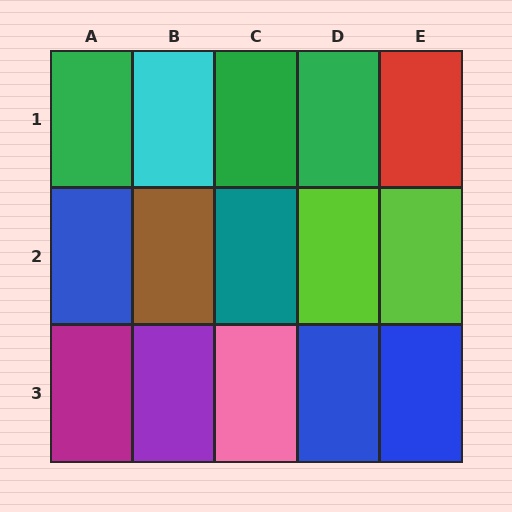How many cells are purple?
1 cell is purple.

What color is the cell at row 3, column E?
Blue.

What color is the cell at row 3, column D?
Blue.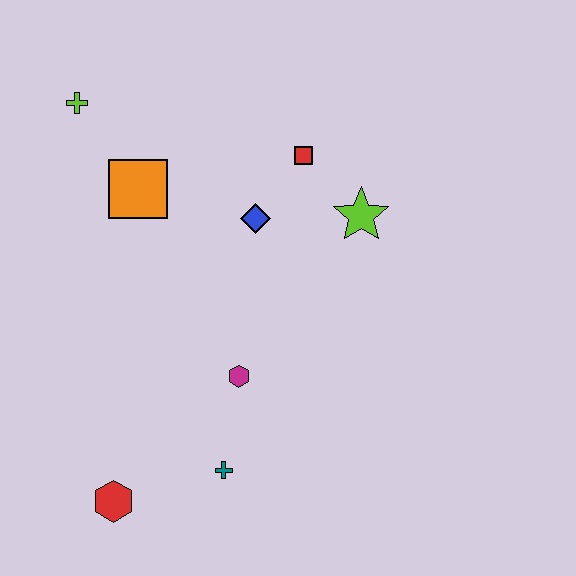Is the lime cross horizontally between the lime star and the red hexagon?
No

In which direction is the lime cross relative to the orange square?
The lime cross is above the orange square.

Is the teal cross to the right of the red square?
No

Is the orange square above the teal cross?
Yes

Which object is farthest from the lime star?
The red hexagon is farthest from the lime star.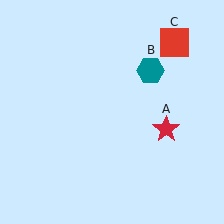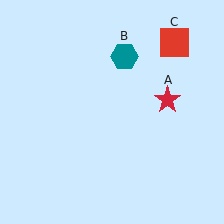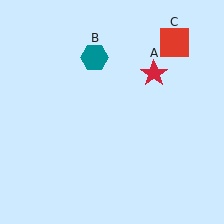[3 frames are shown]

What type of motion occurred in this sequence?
The red star (object A), teal hexagon (object B) rotated counterclockwise around the center of the scene.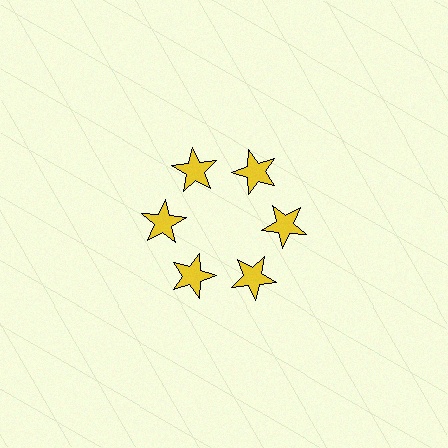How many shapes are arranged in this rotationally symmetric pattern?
There are 6 shapes, arranged in 6 groups of 1.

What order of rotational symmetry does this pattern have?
This pattern has 6-fold rotational symmetry.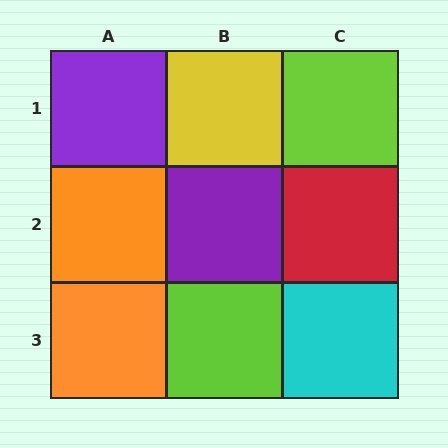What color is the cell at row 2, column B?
Purple.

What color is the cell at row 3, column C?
Cyan.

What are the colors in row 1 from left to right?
Purple, yellow, lime.